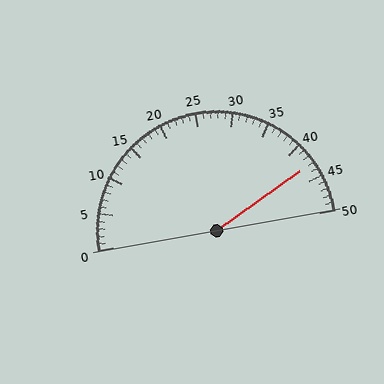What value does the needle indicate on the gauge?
The needle indicates approximately 43.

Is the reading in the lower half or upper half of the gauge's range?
The reading is in the upper half of the range (0 to 50).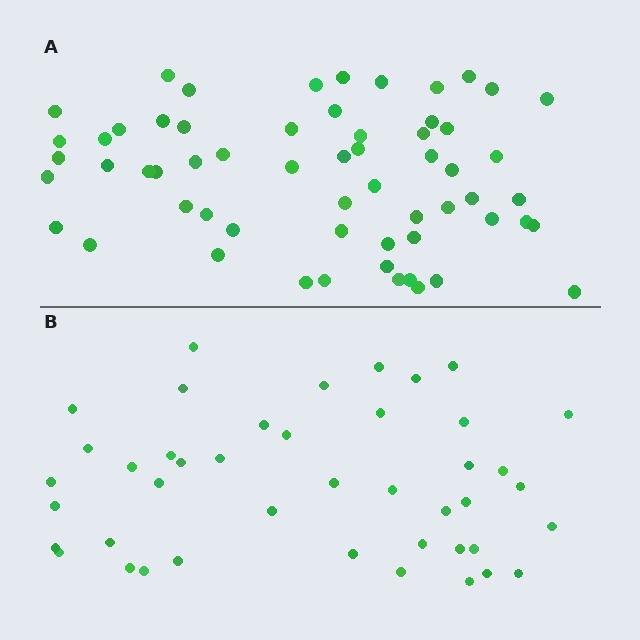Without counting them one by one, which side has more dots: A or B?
Region A (the top region) has more dots.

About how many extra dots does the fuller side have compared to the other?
Region A has approximately 15 more dots than region B.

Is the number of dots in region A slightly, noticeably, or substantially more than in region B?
Region A has noticeably more, but not dramatically so. The ratio is roughly 1.4 to 1.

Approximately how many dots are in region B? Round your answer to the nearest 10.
About 40 dots. (The exact count is 43, which rounds to 40.)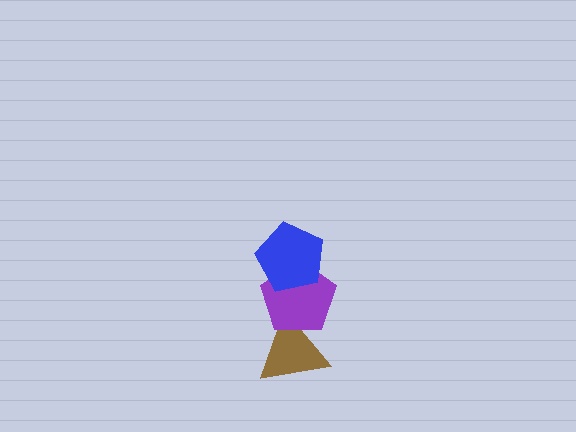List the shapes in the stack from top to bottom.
From top to bottom: the blue pentagon, the purple pentagon, the brown triangle.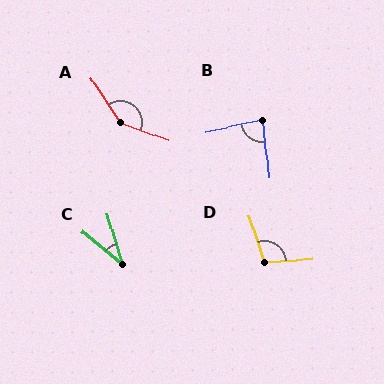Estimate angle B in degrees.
Approximately 84 degrees.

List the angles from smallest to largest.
C (34°), B (84°), D (104°), A (143°).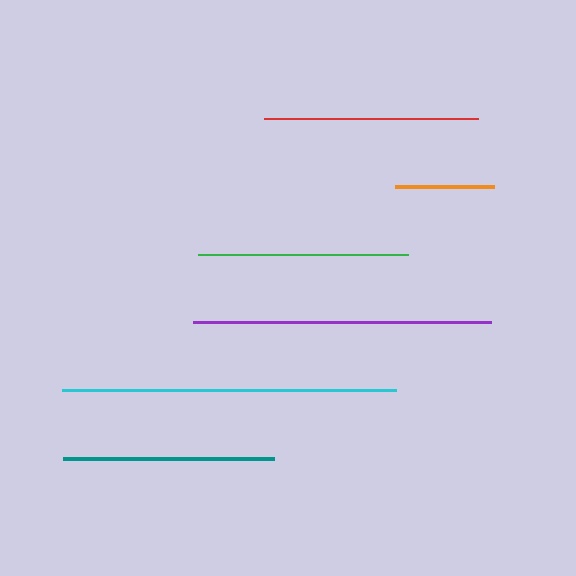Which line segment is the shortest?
The orange line is the shortest at approximately 98 pixels.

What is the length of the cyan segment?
The cyan segment is approximately 335 pixels long.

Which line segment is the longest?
The cyan line is the longest at approximately 335 pixels.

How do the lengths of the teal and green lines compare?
The teal and green lines are approximately the same length.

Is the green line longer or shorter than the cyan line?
The cyan line is longer than the green line.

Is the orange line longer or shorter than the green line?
The green line is longer than the orange line.